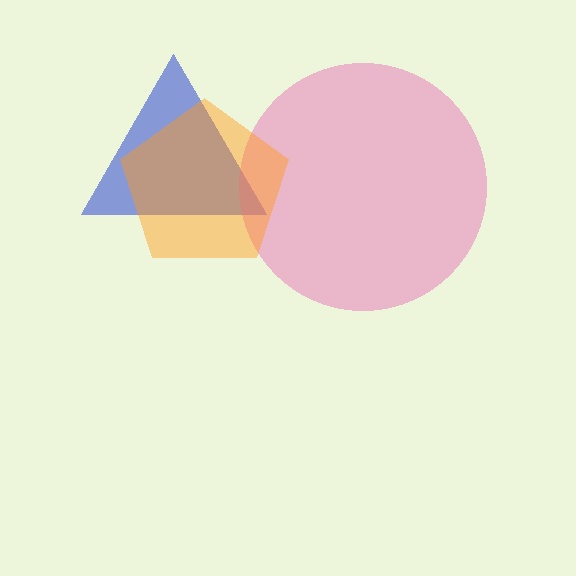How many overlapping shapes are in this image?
There are 3 overlapping shapes in the image.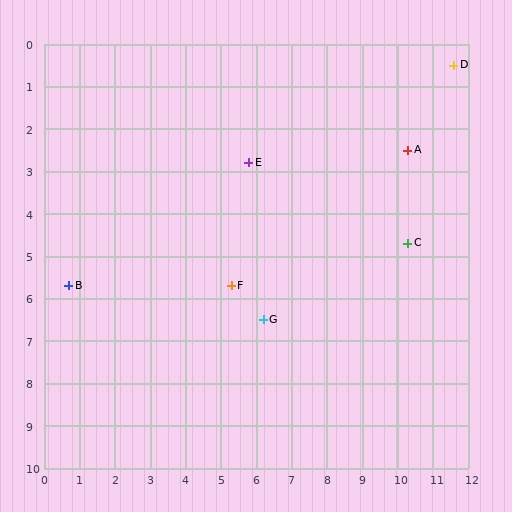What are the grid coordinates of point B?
Point B is at approximately (0.7, 5.7).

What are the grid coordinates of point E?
Point E is at approximately (5.8, 2.8).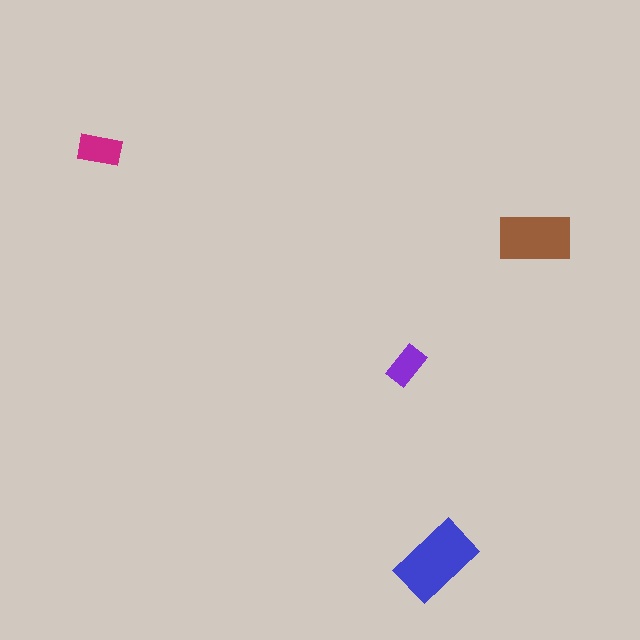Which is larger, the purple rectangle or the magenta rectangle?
The magenta one.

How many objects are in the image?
There are 4 objects in the image.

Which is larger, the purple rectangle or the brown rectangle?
The brown one.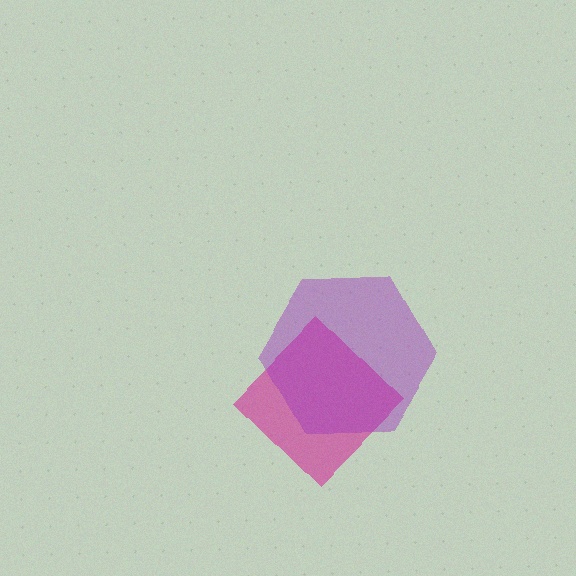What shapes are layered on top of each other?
The layered shapes are: a magenta diamond, a purple hexagon.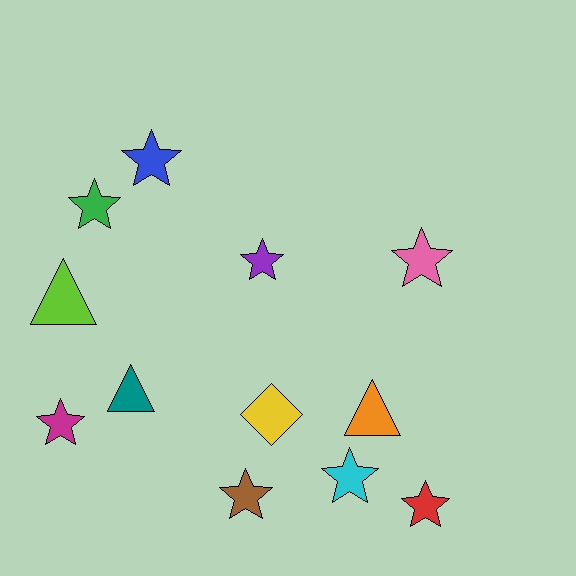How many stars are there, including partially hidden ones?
There are 8 stars.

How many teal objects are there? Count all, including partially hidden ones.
There is 1 teal object.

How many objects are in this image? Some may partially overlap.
There are 12 objects.